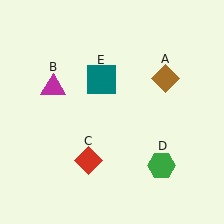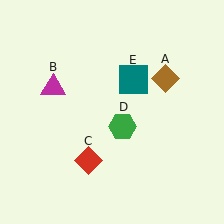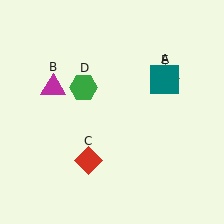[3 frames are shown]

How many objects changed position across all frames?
2 objects changed position: green hexagon (object D), teal square (object E).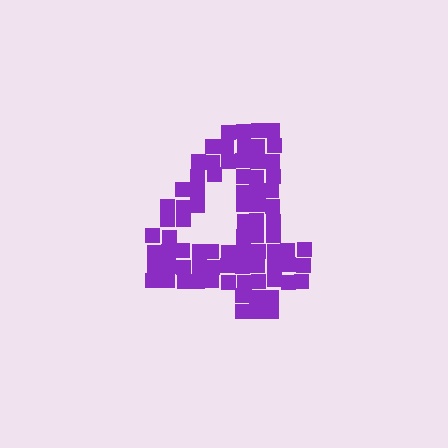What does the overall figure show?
The overall figure shows the digit 4.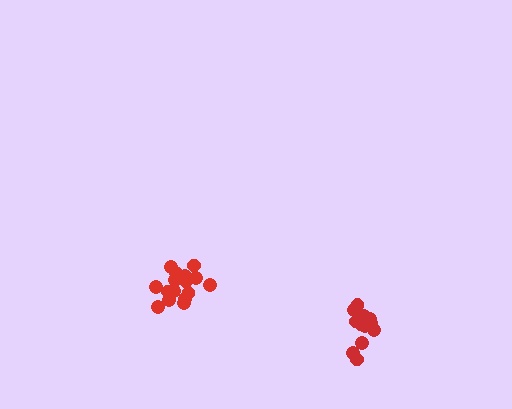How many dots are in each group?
Group 1: 12 dots, Group 2: 16 dots (28 total).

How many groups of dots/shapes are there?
There are 2 groups.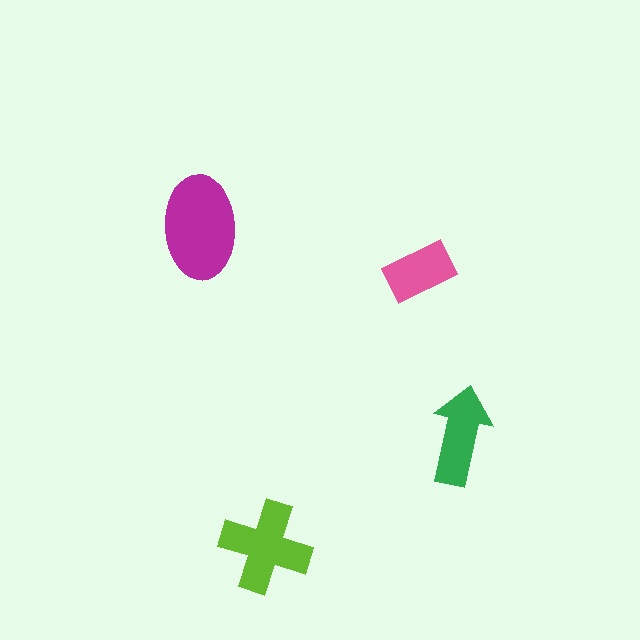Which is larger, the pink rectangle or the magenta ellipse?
The magenta ellipse.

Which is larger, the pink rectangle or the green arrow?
The green arrow.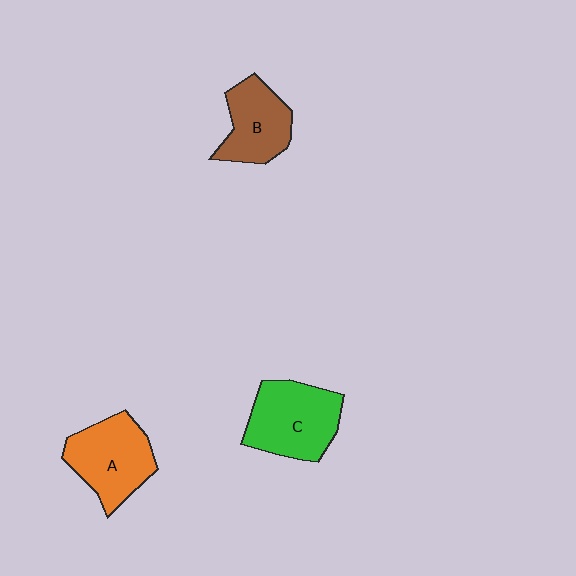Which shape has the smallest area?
Shape B (brown).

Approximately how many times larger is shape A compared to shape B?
Approximately 1.2 times.